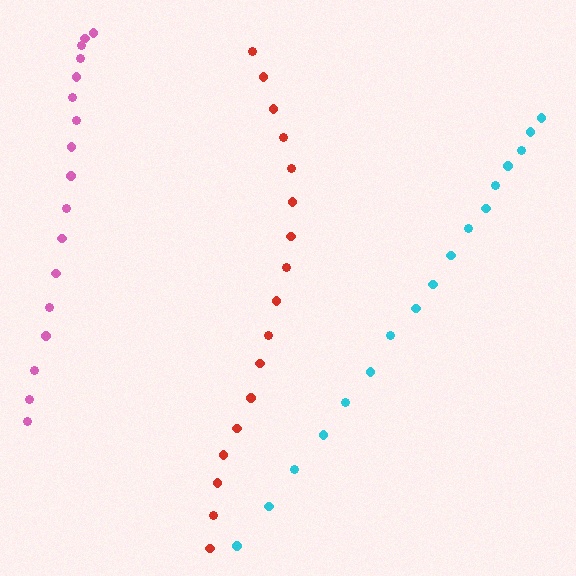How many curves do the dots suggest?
There are 3 distinct paths.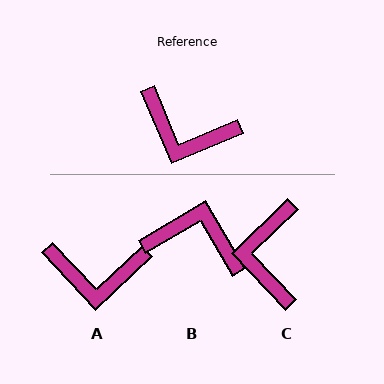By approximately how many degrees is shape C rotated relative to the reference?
Approximately 69 degrees clockwise.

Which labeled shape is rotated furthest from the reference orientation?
B, about 172 degrees away.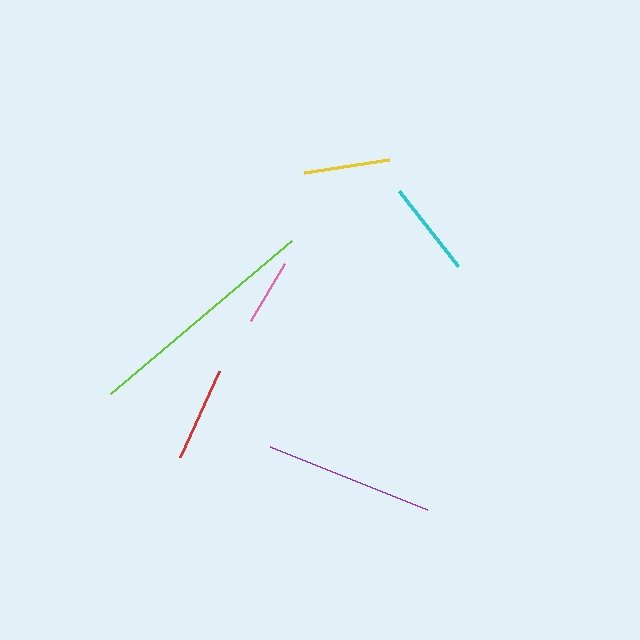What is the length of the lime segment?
The lime segment is approximately 238 pixels long.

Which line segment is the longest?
The lime line is the longest at approximately 238 pixels.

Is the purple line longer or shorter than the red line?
The purple line is longer than the red line.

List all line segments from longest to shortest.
From longest to shortest: lime, purple, cyan, red, yellow, pink.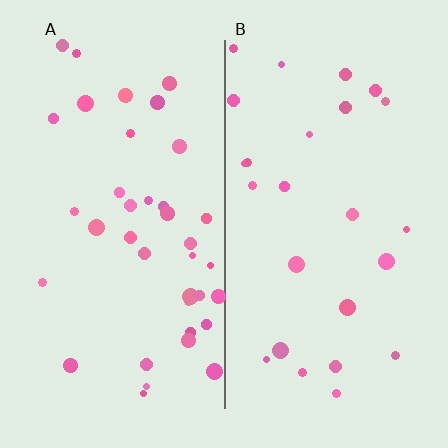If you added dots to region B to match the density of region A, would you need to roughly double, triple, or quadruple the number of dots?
Approximately double.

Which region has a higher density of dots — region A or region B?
A (the left).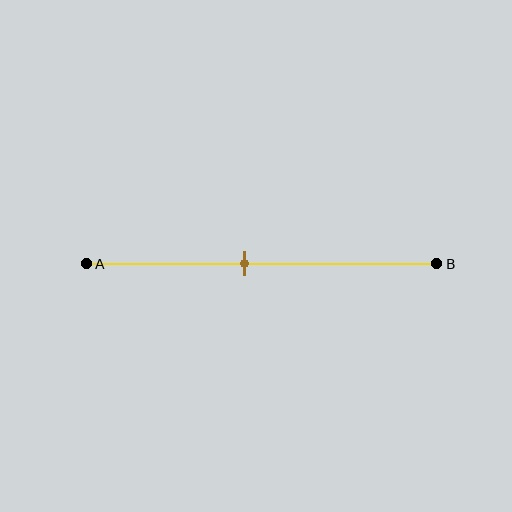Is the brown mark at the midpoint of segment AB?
No, the mark is at about 45% from A, not at the 50% midpoint.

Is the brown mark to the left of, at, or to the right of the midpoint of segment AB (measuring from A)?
The brown mark is to the left of the midpoint of segment AB.